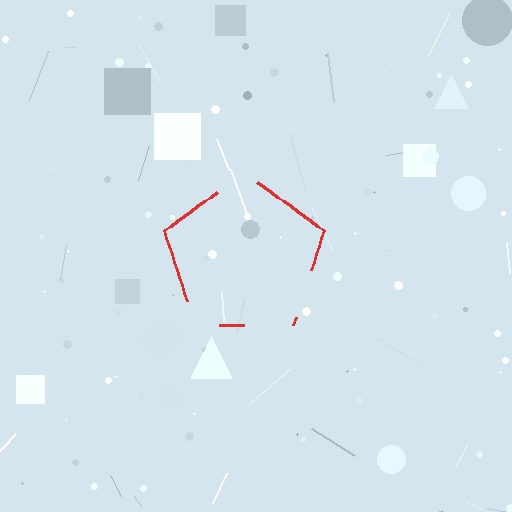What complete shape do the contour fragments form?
The contour fragments form a pentagon.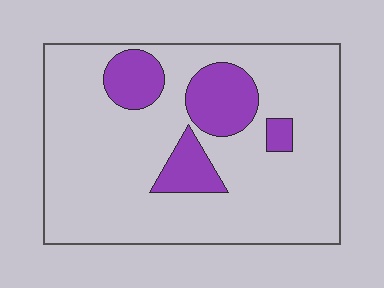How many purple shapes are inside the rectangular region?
4.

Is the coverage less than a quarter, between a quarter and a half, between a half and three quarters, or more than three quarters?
Less than a quarter.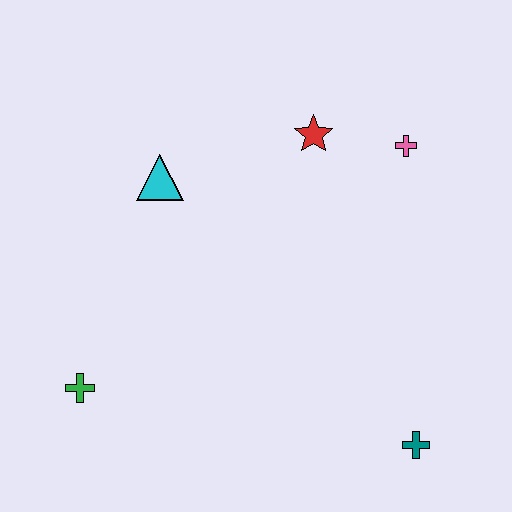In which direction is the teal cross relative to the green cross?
The teal cross is to the right of the green cross.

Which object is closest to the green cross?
The cyan triangle is closest to the green cross.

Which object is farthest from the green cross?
The pink cross is farthest from the green cross.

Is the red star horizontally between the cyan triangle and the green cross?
No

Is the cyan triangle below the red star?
Yes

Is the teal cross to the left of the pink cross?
No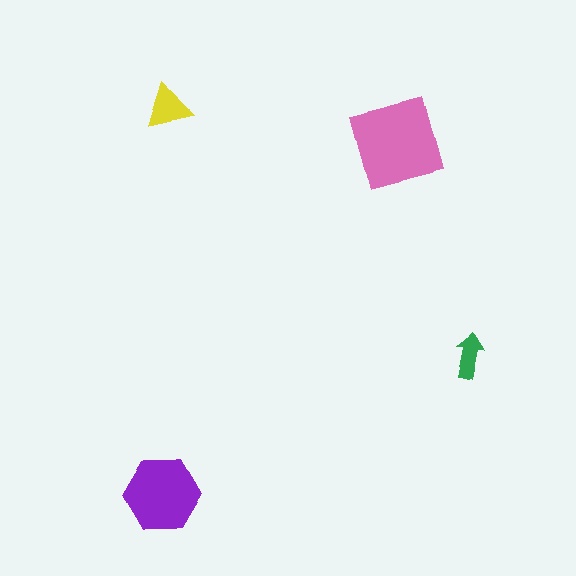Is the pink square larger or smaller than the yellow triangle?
Larger.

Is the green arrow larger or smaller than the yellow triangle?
Smaller.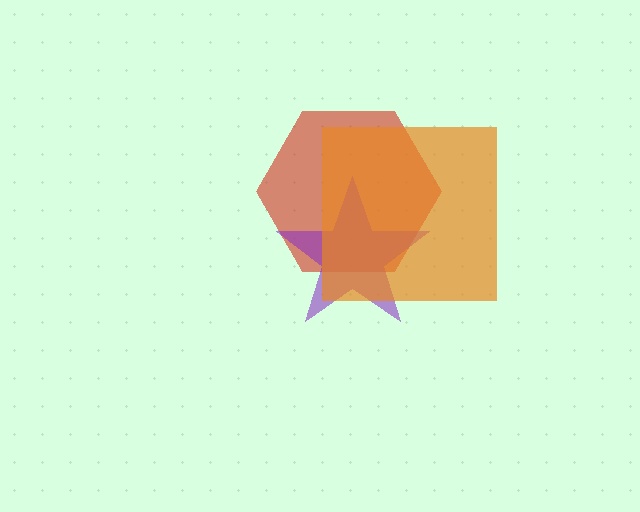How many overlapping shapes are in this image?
There are 3 overlapping shapes in the image.